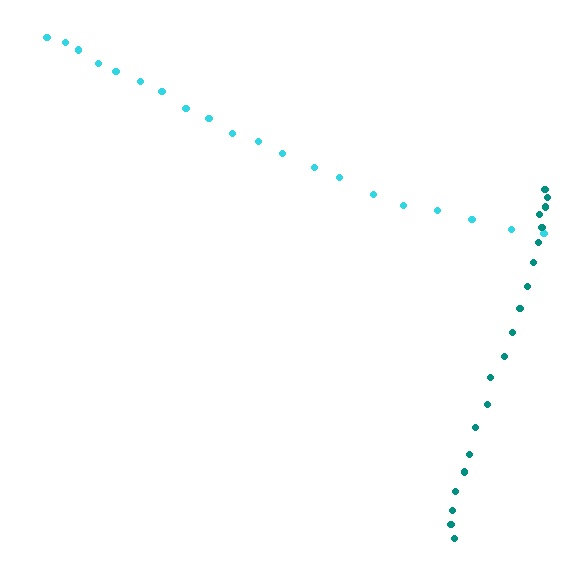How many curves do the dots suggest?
There are 2 distinct paths.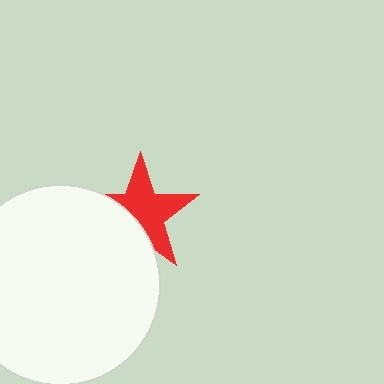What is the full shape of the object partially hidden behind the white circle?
The partially hidden object is a red star.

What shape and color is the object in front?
The object in front is a white circle.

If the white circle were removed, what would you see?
You would see the complete red star.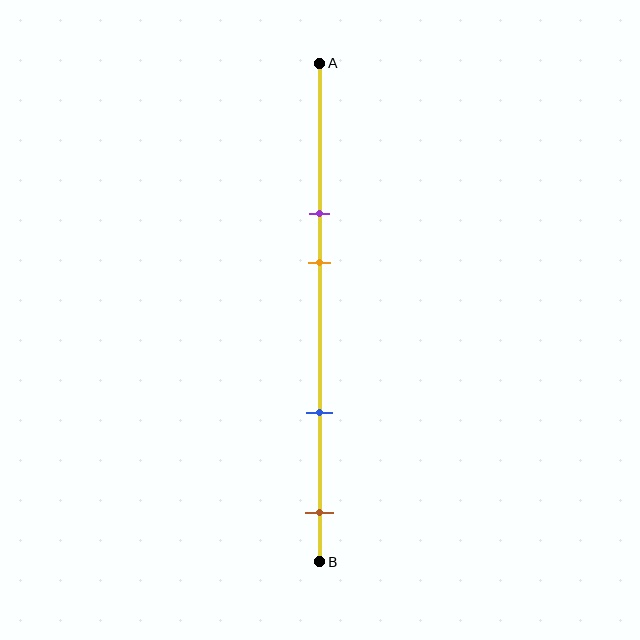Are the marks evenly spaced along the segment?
No, the marks are not evenly spaced.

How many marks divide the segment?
There are 4 marks dividing the segment.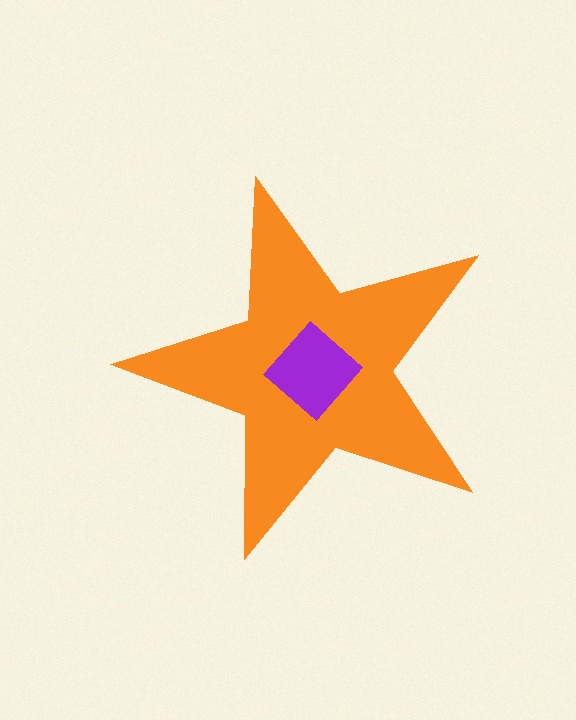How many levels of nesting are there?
2.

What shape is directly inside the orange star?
The purple diamond.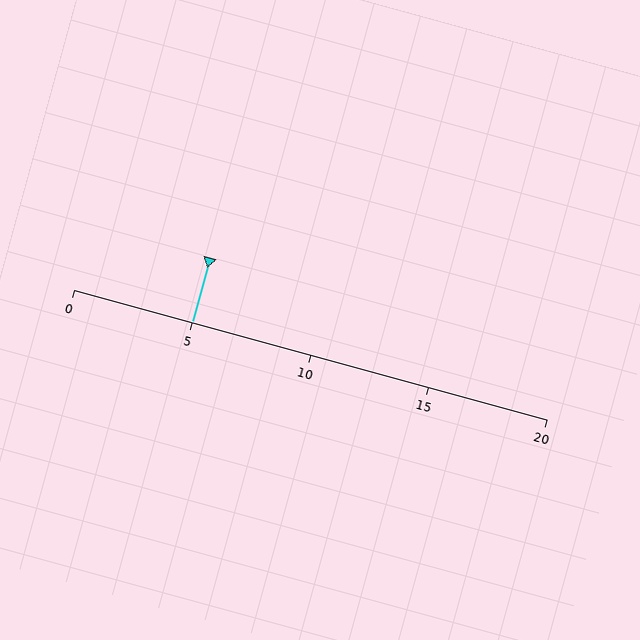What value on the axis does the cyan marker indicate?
The marker indicates approximately 5.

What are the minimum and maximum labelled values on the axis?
The axis runs from 0 to 20.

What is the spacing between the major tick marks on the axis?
The major ticks are spaced 5 apart.